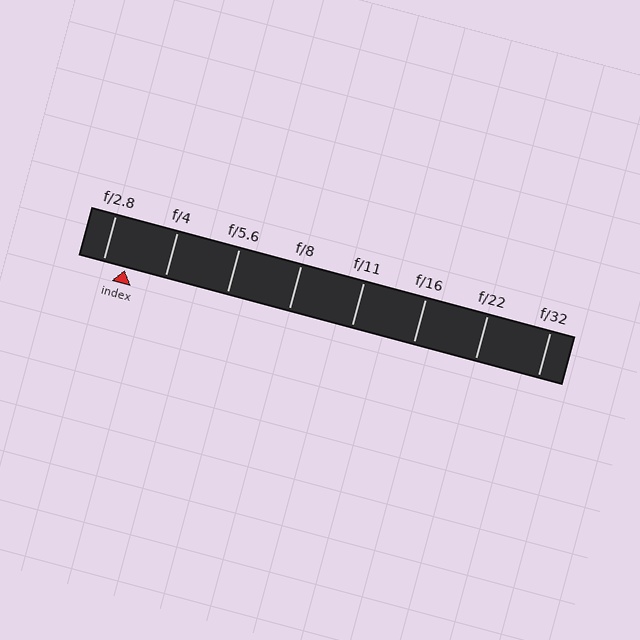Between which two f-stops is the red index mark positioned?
The index mark is between f/2.8 and f/4.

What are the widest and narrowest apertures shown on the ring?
The widest aperture shown is f/2.8 and the narrowest is f/32.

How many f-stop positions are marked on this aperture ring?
There are 8 f-stop positions marked.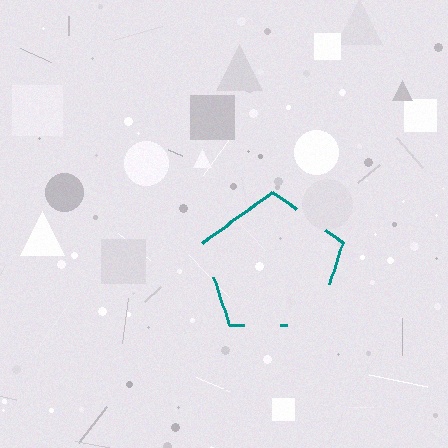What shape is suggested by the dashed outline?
The dashed outline suggests a pentagon.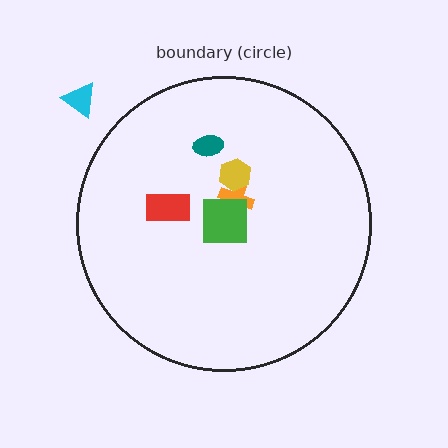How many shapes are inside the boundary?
6 inside, 1 outside.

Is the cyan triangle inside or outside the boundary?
Outside.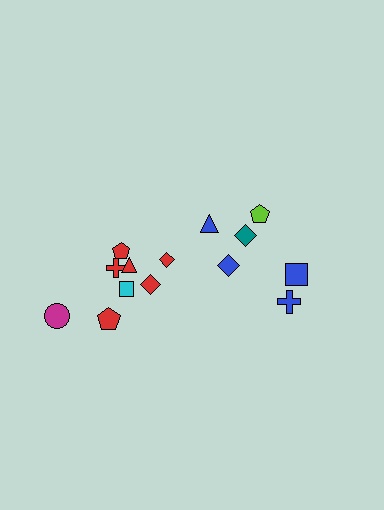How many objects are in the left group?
There are 8 objects.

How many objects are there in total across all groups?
There are 14 objects.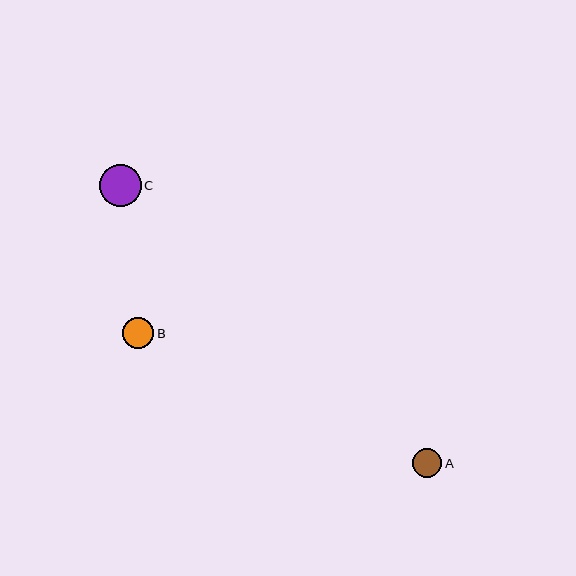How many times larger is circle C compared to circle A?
Circle C is approximately 1.4 times the size of circle A.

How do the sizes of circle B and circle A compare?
Circle B and circle A are approximately the same size.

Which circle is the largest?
Circle C is the largest with a size of approximately 41 pixels.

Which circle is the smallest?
Circle A is the smallest with a size of approximately 29 pixels.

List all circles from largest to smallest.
From largest to smallest: C, B, A.